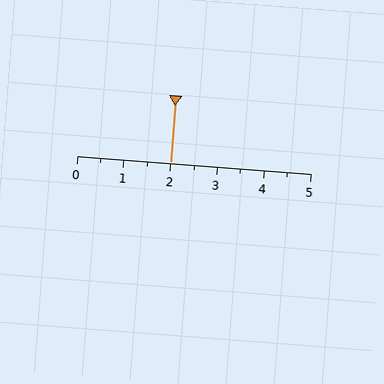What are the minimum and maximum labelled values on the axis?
The axis runs from 0 to 5.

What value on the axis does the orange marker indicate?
The marker indicates approximately 2.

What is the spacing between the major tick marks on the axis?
The major ticks are spaced 1 apart.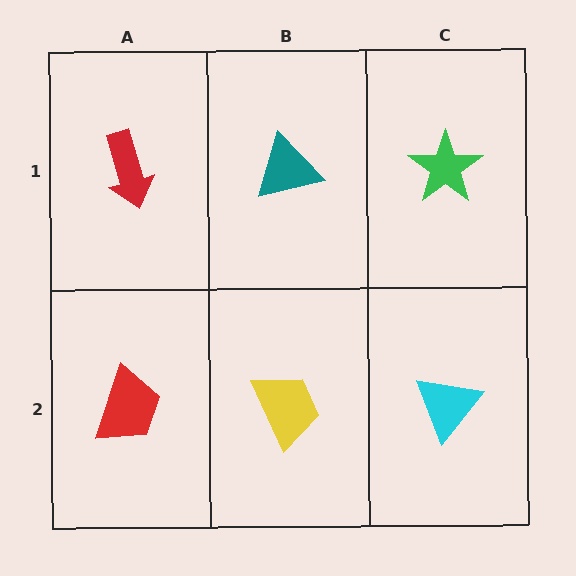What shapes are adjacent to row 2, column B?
A teal triangle (row 1, column B), a red trapezoid (row 2, column A), a cyan triangle (row 2, column C).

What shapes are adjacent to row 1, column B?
A yellow trapezoid (row 2, column B), a red arrow (row 1, column A), a green star (row 1, column C).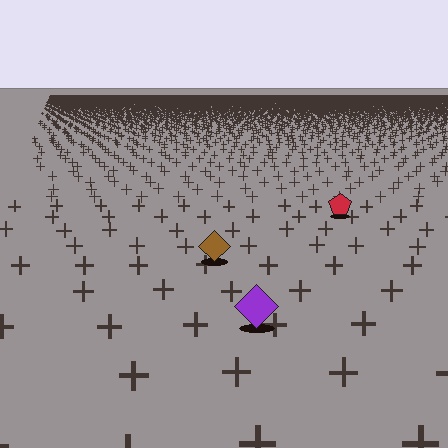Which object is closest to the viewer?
The purple diamond is closest. The texture marks near it are larger and more spread out.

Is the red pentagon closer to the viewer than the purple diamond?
No. The purple diamond is closer — you can tell from the texture gradient: the ground texture is coarser near it.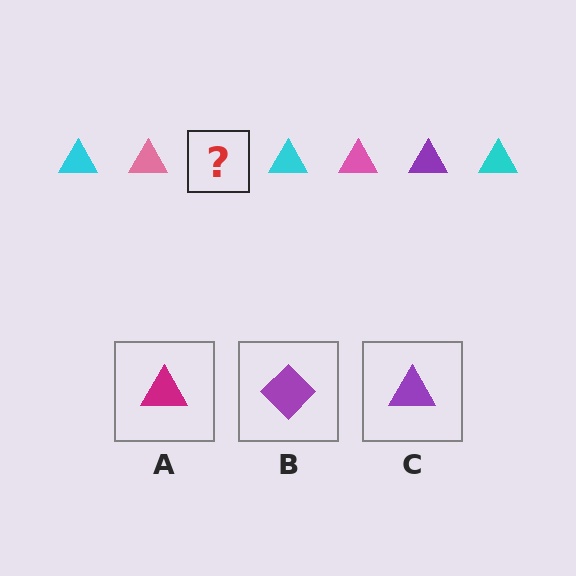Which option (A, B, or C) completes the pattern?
C.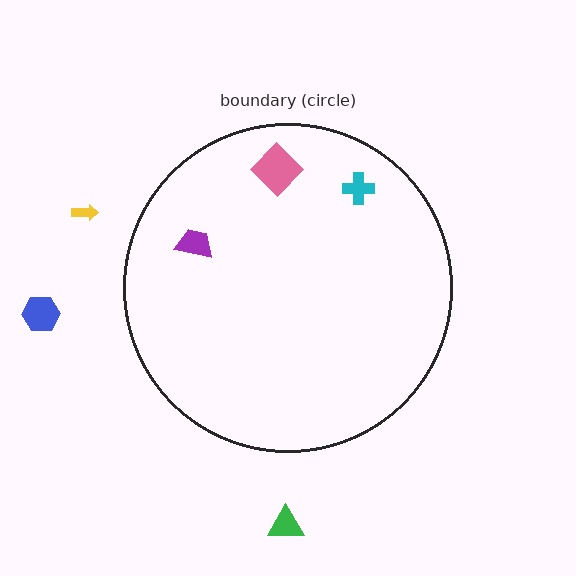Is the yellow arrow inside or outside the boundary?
Outside.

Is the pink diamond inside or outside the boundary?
Inside.